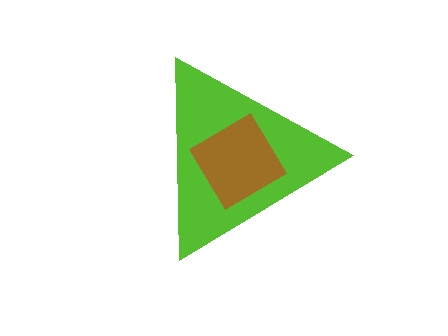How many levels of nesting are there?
2.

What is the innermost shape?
The brown diamond.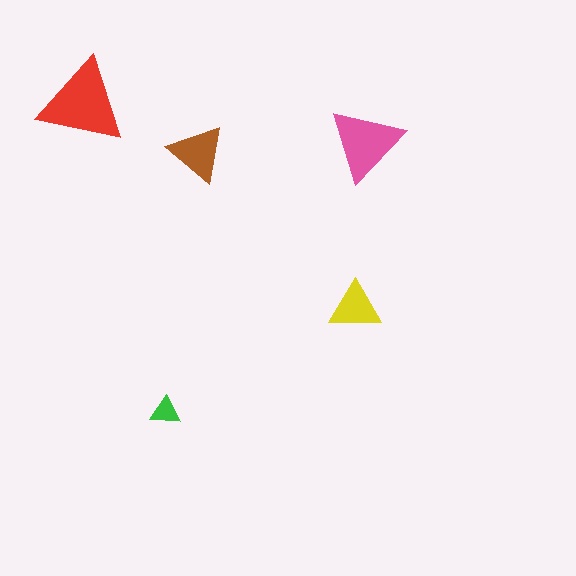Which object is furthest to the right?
The pink triangle is rightmost.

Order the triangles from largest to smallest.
the red one, the pink one, the brown one, the yellow one, the green one.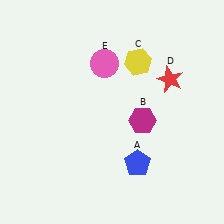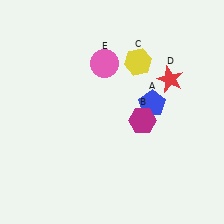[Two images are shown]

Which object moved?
The blue pentagon (A) moved up.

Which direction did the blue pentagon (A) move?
The blue pentagon (A) moved up.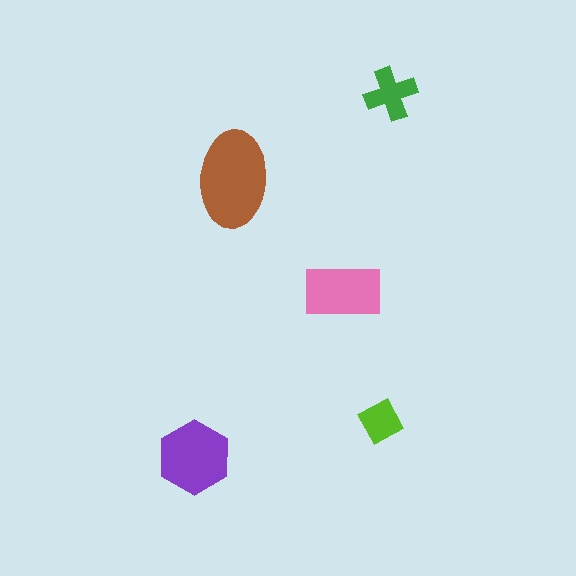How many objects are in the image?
There are 5 objects in the image.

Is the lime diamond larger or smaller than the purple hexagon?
Smaller.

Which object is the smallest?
The lime diamond.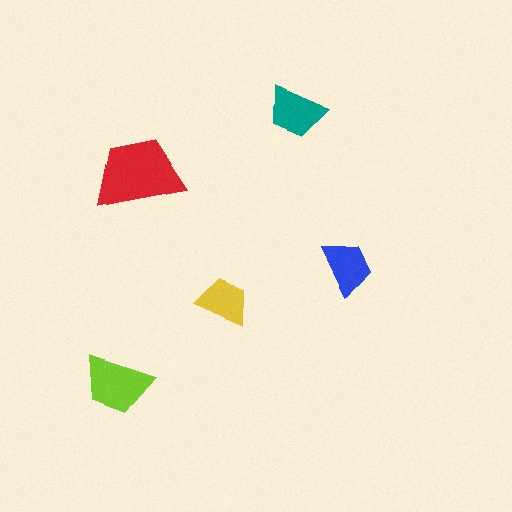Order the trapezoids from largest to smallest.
the red one, the lime one, the teal one, the blue one, the yellow one.